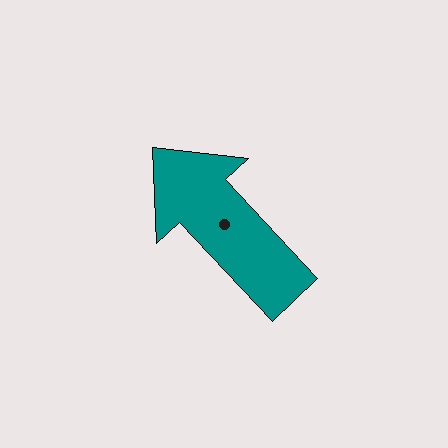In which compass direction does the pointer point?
Northwest.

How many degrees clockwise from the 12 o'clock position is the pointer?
Approximately 317 degrees.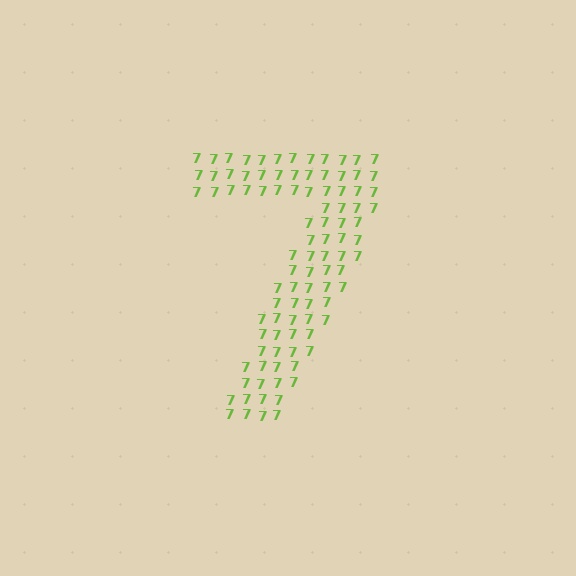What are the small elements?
The small elements are digit 7's.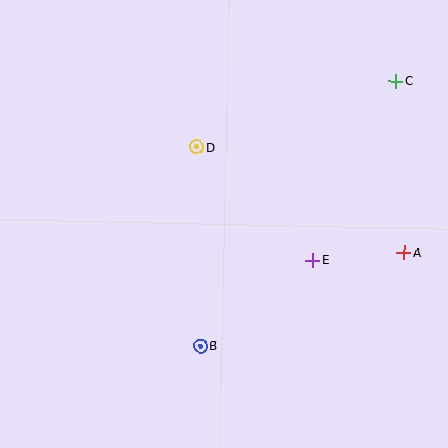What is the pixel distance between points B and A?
The distance between B and A is 224 pixels.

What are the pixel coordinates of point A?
Point A is at (404, 252).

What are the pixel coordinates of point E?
Point E is at (313, 260).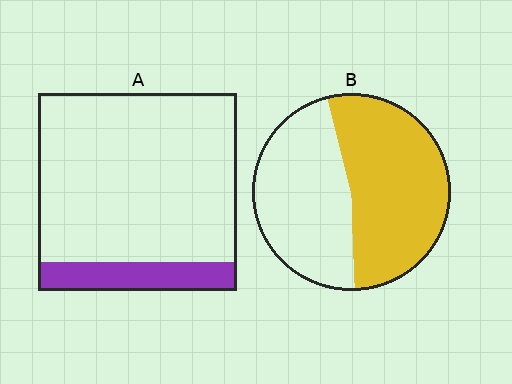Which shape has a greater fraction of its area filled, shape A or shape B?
Shape B.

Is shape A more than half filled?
No.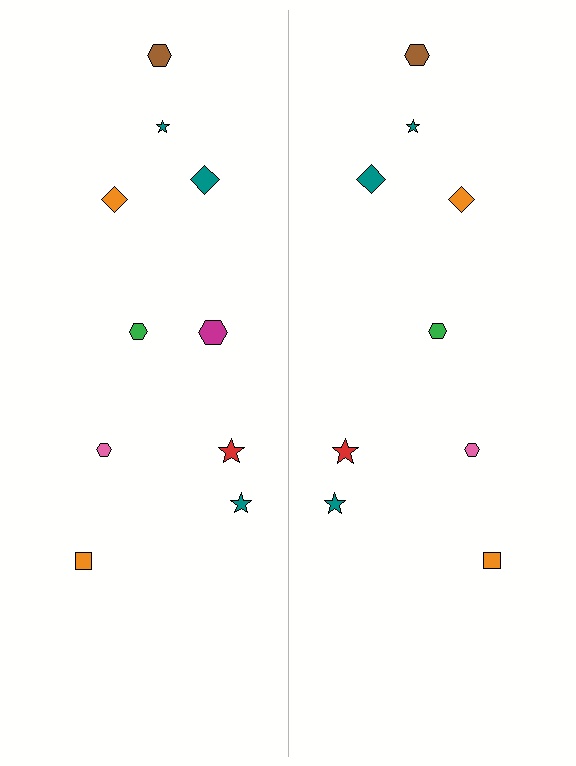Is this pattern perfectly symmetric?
No, the pattern is not perfectly symmetric. A magenta hexagon is missing from the right side.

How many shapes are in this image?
There are 19 shapes in this image.